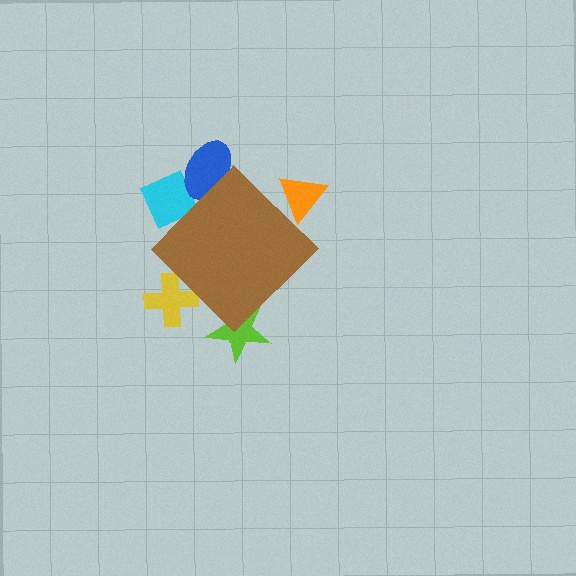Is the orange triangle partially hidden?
Yes, the orange triangle is partially hidden behind the brown diamond.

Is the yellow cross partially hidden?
Yes, the yellow cross is partially hidden behind the brown diamond.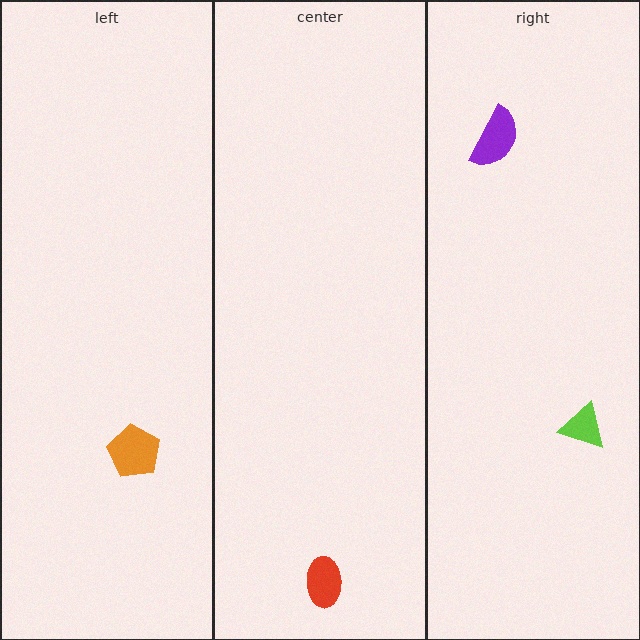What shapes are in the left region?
The orange pentagon.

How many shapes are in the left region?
1.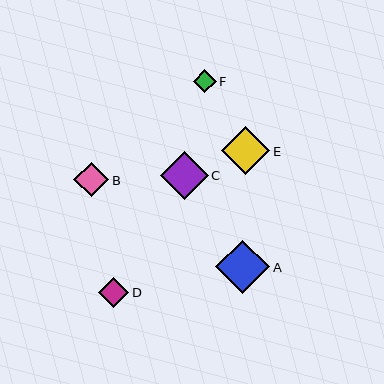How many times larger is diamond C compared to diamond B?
Diamond C is approximately 1.4 times the size of diamond B.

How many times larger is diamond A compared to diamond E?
Diamond A is approximately 1.1 times the size of diamond E.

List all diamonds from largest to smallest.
From largest to smallest: A, E, C, B, D, F.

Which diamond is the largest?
Diamond A is the largest with a size of approximately 54 pixels.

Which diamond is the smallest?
Diamond F is the smallest with a size of approximately 23 pixels.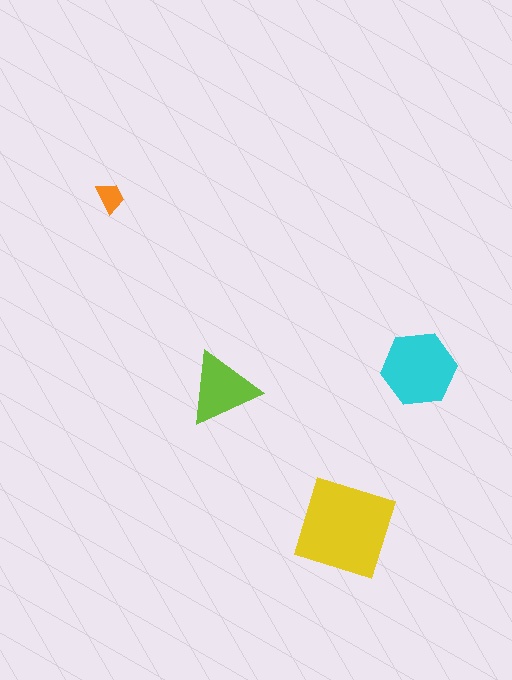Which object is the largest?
The yellow square.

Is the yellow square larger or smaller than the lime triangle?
Larger.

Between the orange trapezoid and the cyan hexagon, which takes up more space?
The cyan hexagon.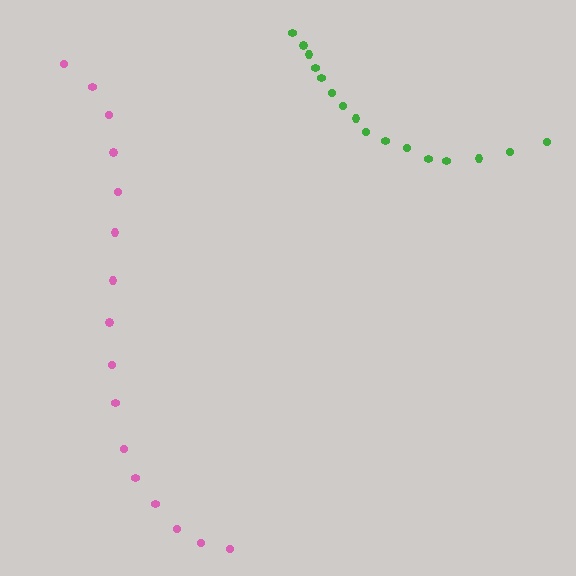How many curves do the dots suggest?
There are 2 distinct paths.